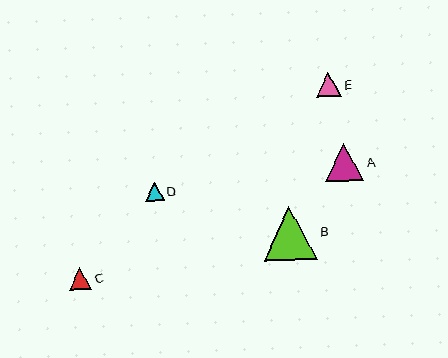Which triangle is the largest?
Triangle B is the largest with a size of approximately 54 pixels.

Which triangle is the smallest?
Triangle D is the smallest with a size of approximately 18 pixels.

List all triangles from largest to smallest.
From largest to smallest: B, A, E, C, D.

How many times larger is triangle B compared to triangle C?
Triangle B is approximately 2.4 times the size of triangle C.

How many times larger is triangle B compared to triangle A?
Triangle B is approximately 1.4 times the size of triangle A.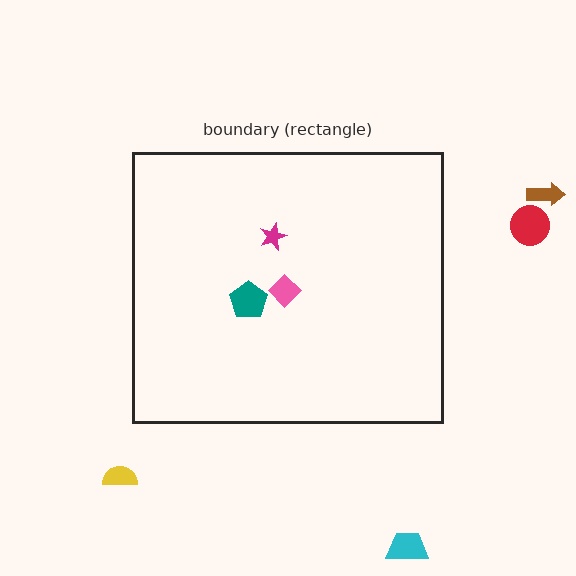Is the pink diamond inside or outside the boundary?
Inside.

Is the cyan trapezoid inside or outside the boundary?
Outside.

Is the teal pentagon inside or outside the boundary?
Inside.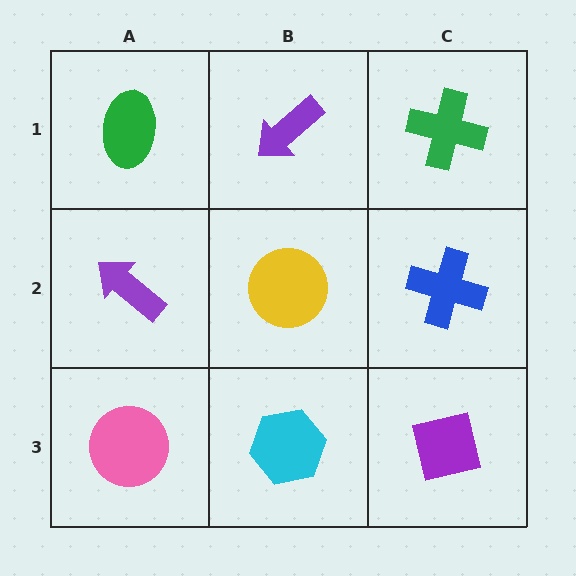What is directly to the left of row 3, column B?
A pink circle.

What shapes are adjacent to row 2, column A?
A green ellipse (row 1, column A), a pink circle (row 3, column A), a yellow circle (row 2, column B).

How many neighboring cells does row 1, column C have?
2.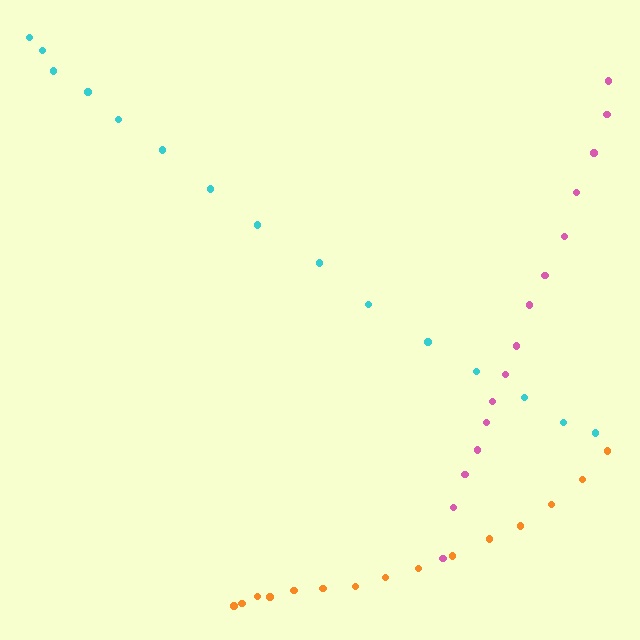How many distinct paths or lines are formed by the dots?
There are 3 distinct paths.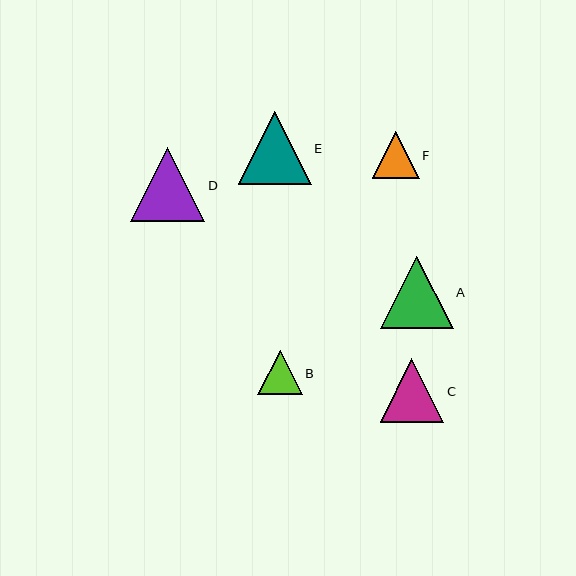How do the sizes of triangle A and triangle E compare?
Triangle A and triangle E are approximately the same size.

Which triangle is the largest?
Triangle D is the largest with a size of approximately 74 pixels.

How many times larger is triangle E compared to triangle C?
Triangle E is approximately 1.1 times the size of triangle C.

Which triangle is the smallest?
Triangle B is the smallest with a size of approximately 44 pixels.